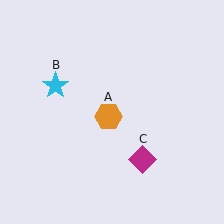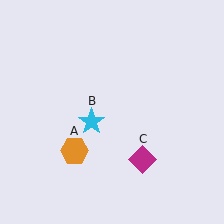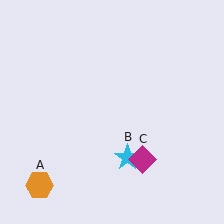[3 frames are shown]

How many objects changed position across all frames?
2 objects changed position: orange hexagon (object A), cyan star (object B).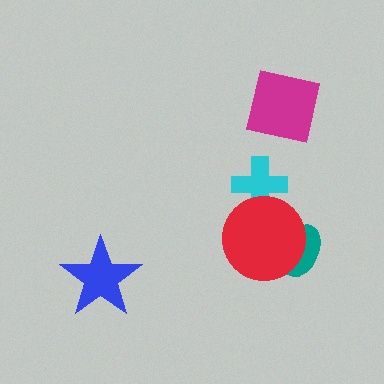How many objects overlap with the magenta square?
0 objects overlap with the magenta square.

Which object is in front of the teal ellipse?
The red circle is in front of the teal ellipse.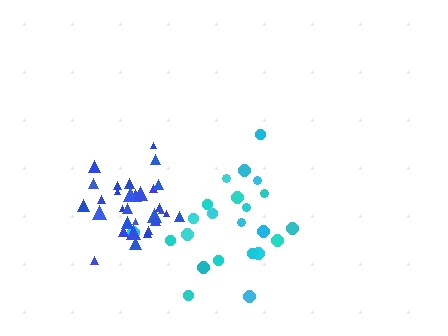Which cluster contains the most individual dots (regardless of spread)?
Blue (31).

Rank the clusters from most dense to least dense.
blue, cyan.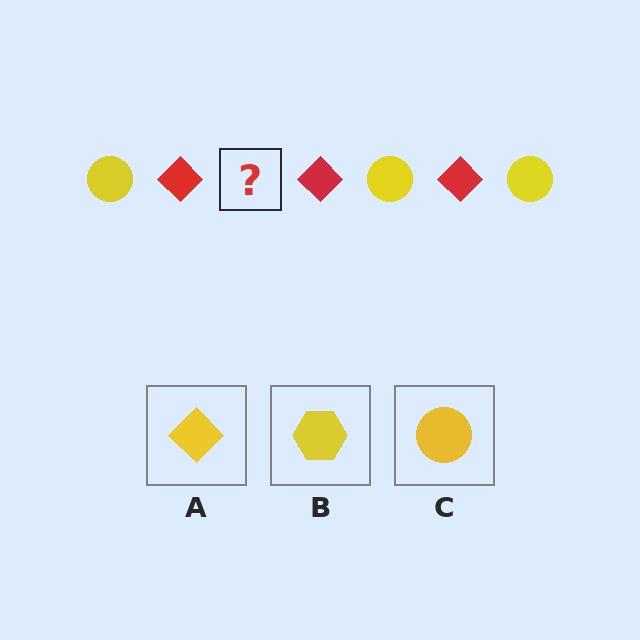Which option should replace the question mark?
Option C.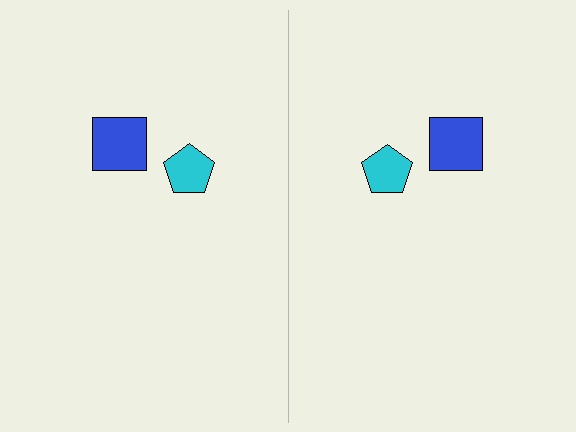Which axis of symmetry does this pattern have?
The pattern has a vertical axis of symmetry running through the center of the image.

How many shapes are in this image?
There are 4 shapes in this image.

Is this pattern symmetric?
Yes, this pattern has bilateral (reflection) symmetry.